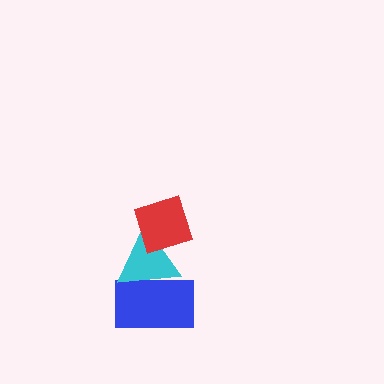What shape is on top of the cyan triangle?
The red diamond is on top of the cyan triangle.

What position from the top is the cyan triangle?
The cyan triangle is 2nd from the top.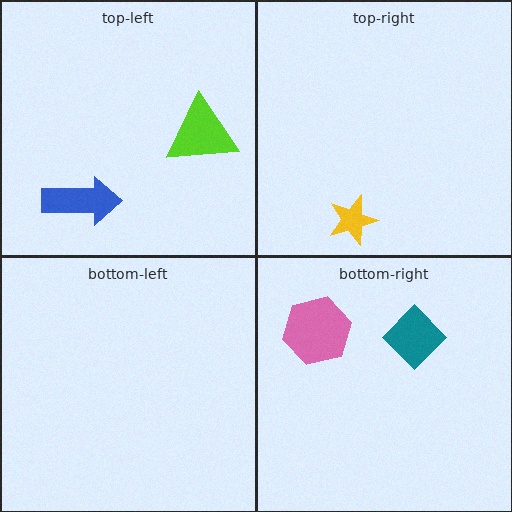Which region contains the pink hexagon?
The bottom-right region.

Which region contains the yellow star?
The top-right region.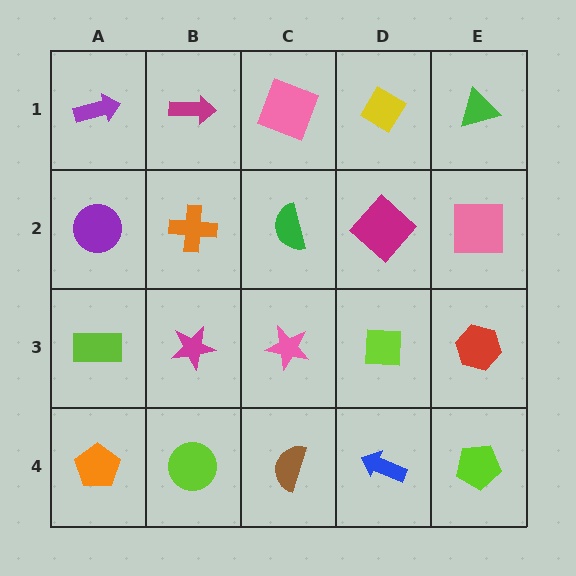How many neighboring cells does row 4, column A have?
2.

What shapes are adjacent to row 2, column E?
A green triangle (row 1, column E), a red hexagon (row 3, column E), a magenta diamond (row 2, column D).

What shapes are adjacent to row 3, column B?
An orange cross (row 2, column B), a lime circle (row 4, column B), a lime rectangle (row 3, column A), a pink star (row 3, column C).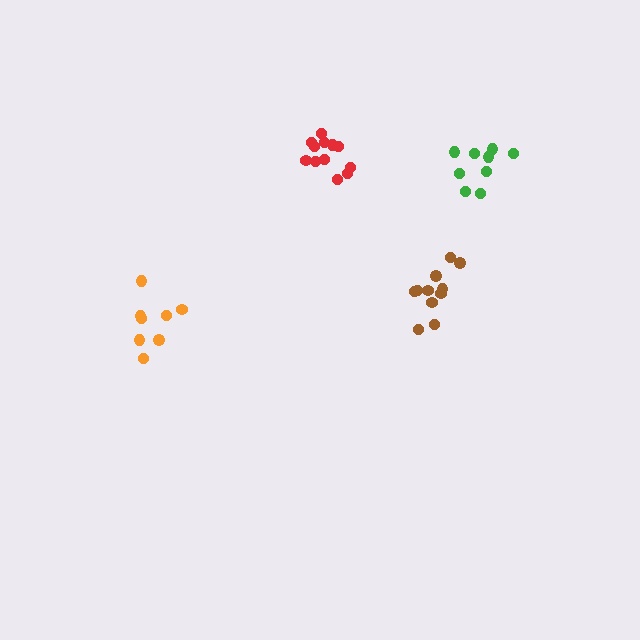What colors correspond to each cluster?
The clusters are colored: green, orange, red, brown.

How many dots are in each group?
Group 1: 9 dots, Group 2: 8 dots, Group 3: 12 dots, Group 4: 11 dots (40 total).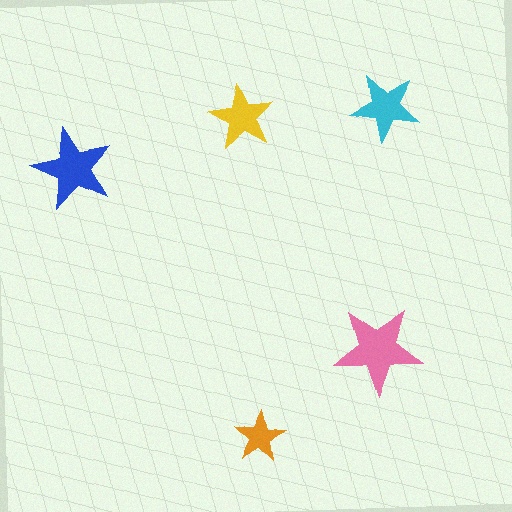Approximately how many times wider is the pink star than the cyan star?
About 1.5 times wider.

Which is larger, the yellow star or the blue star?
The blue one.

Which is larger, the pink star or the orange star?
The pink one.